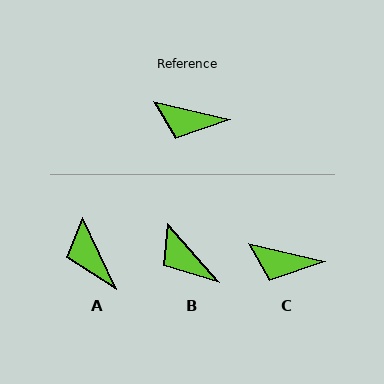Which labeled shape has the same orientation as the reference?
C.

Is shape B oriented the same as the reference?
No, it is off by about 35 degrees.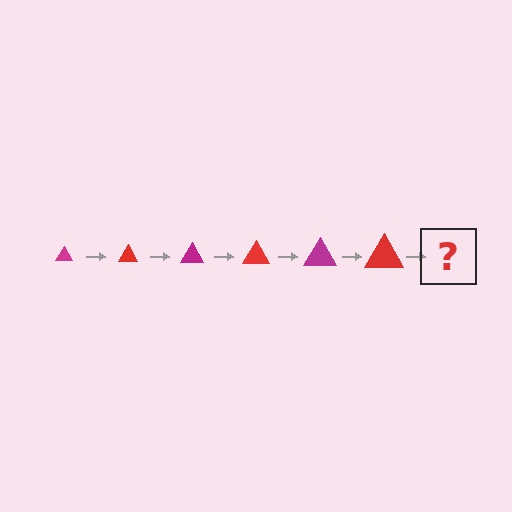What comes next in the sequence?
The next element should be a magenta triangle, larger than the previous one.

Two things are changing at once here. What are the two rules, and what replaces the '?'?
The two rules are that the triangle grows larger each step and the color cycles through magenta and red. The '?' should be a magenta triangle, larger than the previous one.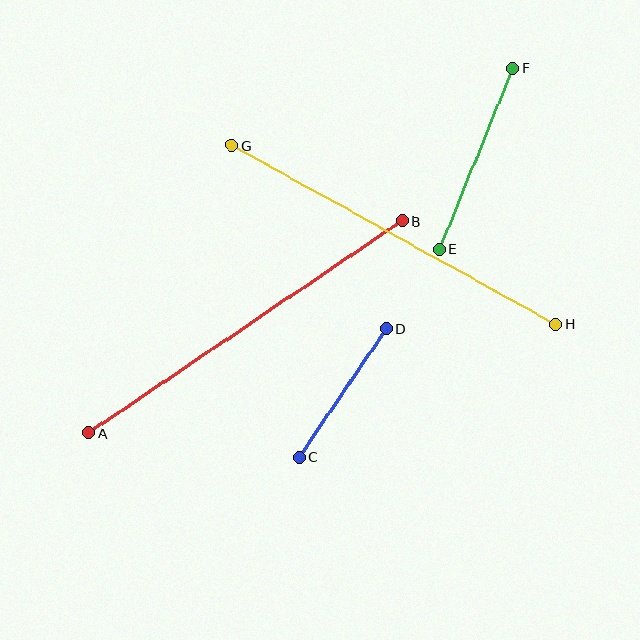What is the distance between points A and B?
The distance is approximately 378 pixels.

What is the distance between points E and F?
The distance is approximately 195 pixels.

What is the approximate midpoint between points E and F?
The midpoint is at approximately (476, 159) pixels.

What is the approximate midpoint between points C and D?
The midpoint is at approximately (342, 393) pixels.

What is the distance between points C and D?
The distance is approximately 155 pixels.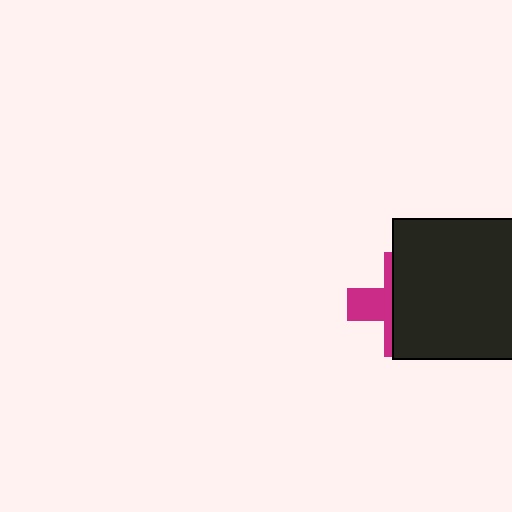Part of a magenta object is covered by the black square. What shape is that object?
It is a cross.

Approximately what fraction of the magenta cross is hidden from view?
Roughly 65% of the magenta cross is hidden behind the black square.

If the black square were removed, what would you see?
You would see the complete magenta cross.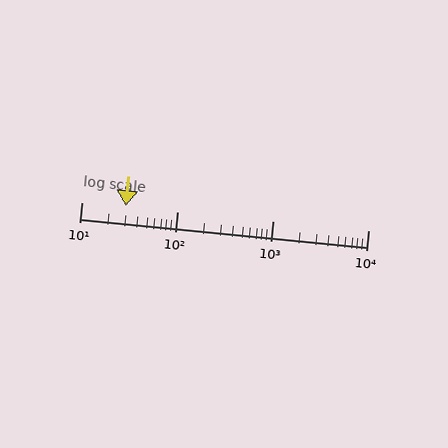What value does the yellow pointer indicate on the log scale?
The pointer indicates approximately 29.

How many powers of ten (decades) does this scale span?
The scale spans 3 decades, from 10 to 10000.